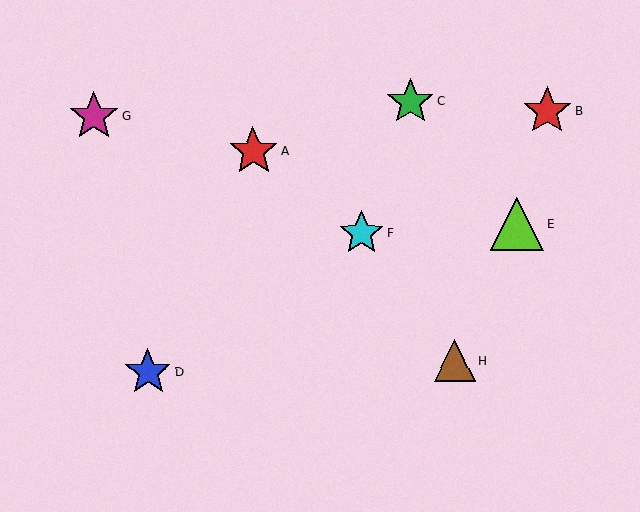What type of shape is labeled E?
Shape E is a lime triangle.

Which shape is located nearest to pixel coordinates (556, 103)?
The red star (labeled B) at (548, 111) is nearest to that location.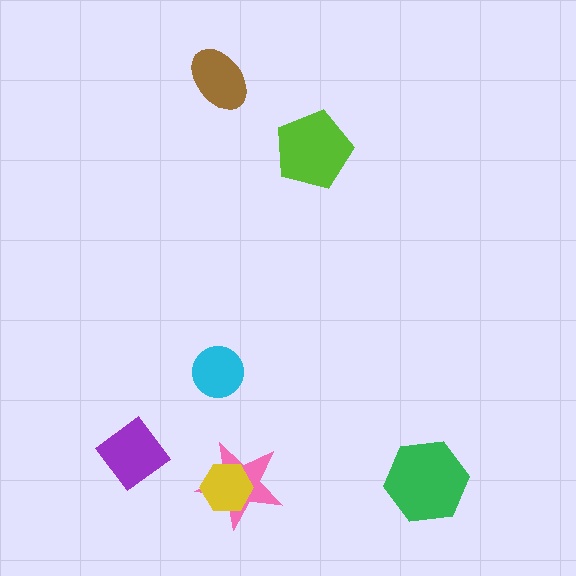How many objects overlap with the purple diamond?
0 objects overlap with the purple diamond.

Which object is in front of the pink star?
The yellow hexagon is in front of the pink star.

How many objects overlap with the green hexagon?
0 objects overlap with the green hexagon.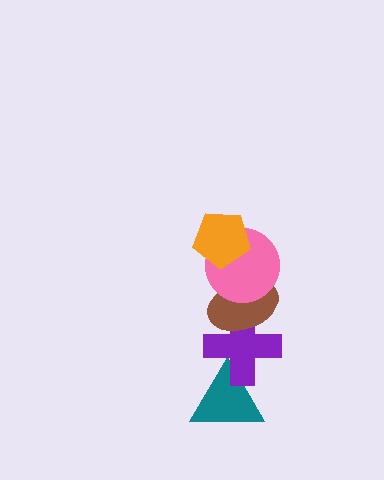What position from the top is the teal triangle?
The teal triangle is 5th from the top.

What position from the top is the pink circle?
The pink circle is 2nd from the top.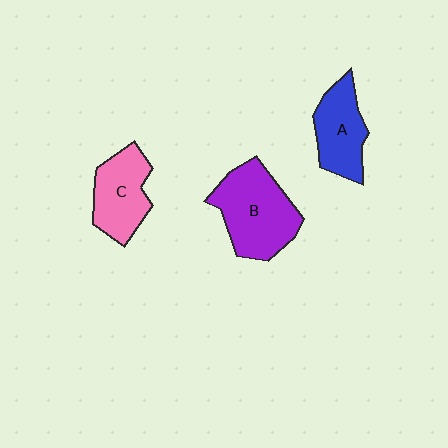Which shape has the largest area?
Shape B (purple).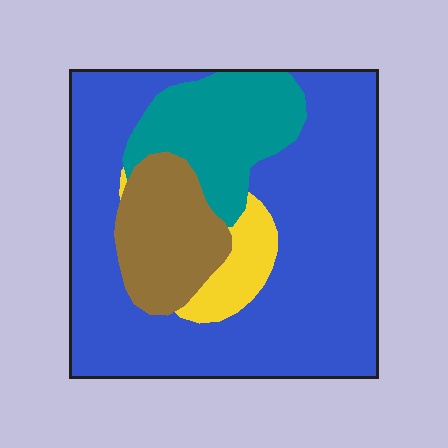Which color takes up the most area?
Blue, at roughly 65%.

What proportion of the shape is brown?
Brown covers 14% of the shape.